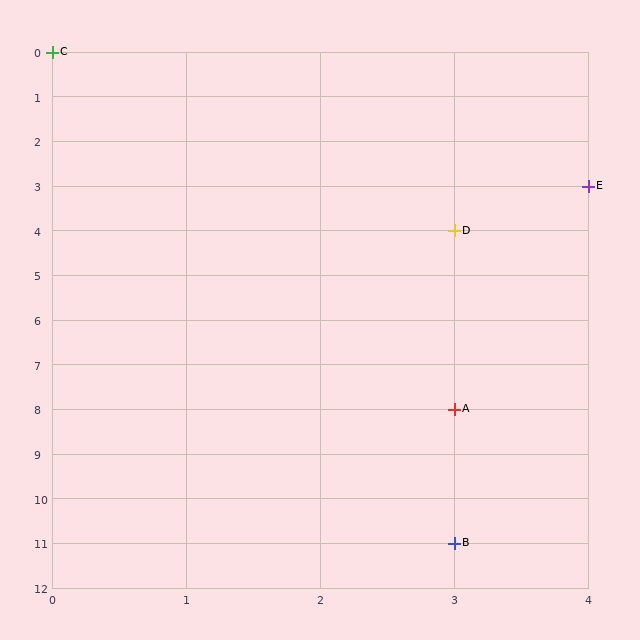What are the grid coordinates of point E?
Point E is at grid coordinates (4, 3).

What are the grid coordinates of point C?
Point C is at grid coordinates (0, 0).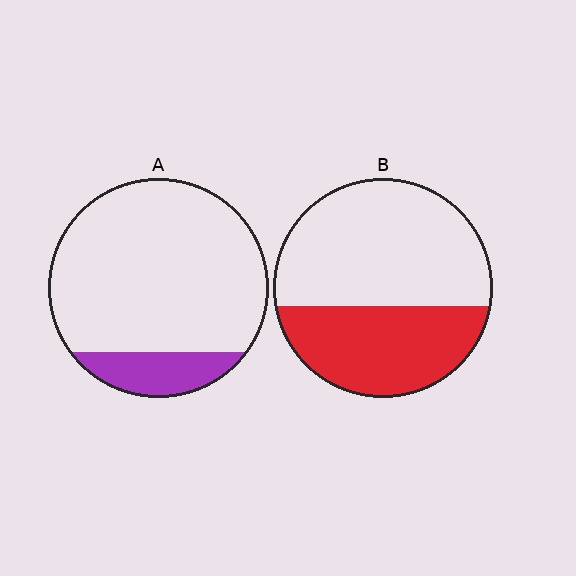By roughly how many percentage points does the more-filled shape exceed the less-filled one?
By roughly 25 percentage points (B over A).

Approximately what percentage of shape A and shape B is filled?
A is approximately 15% and B is approximately 40%.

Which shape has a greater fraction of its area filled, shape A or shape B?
Shape B.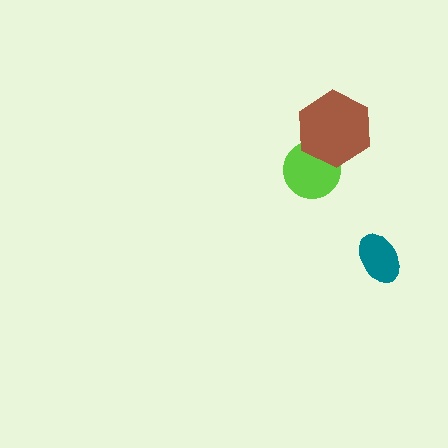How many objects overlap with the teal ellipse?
0 objects overlap with the teal ellipse.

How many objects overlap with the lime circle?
1 object overlaps with the lime circle.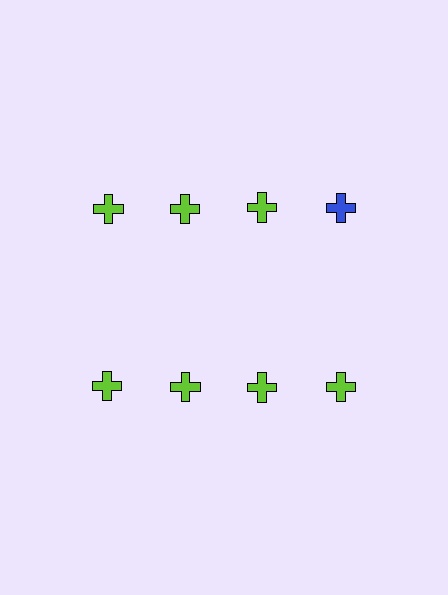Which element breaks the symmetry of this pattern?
The blue cross in the top row, second from right column breaks the symmetry. All other shapes are lime crosses.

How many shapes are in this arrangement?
There are 8 shapes arranged in a grid pattern.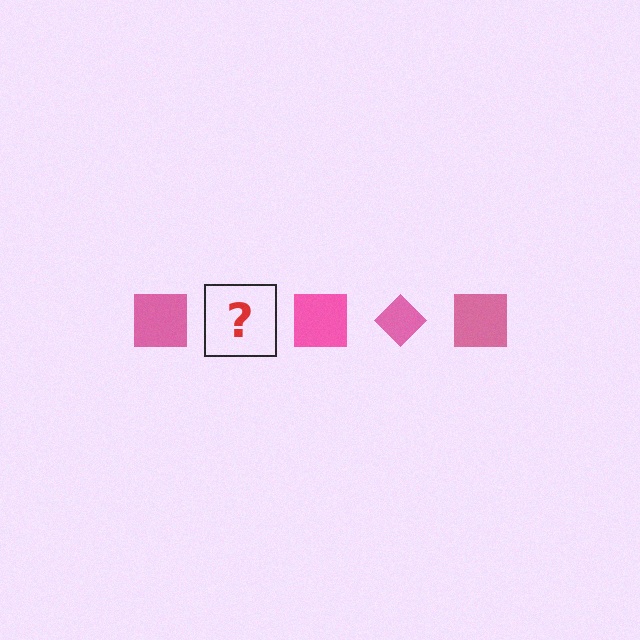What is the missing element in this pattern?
The missing element is a pink diamond.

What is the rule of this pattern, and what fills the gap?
The rule is that the pattern cycles through square, diamond shapes in pink. The gap should be filled with a pink diamond.